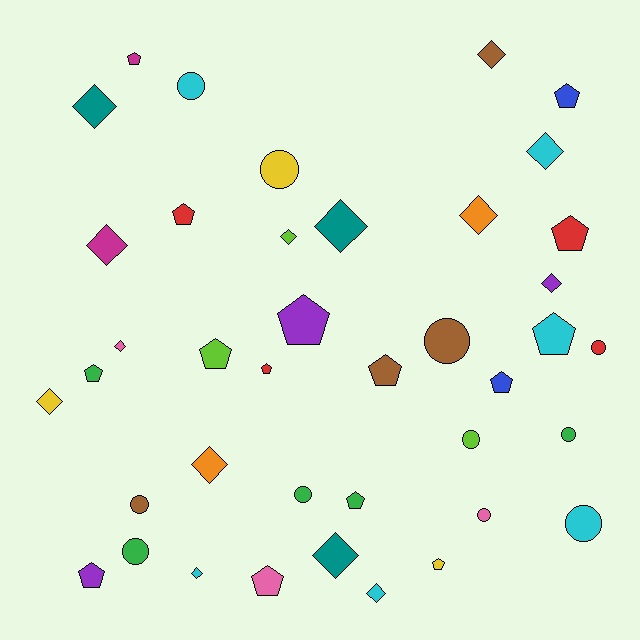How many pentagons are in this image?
There are 15 pentagons.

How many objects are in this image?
There are 40 objects.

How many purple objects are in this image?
There are 3 purple objects.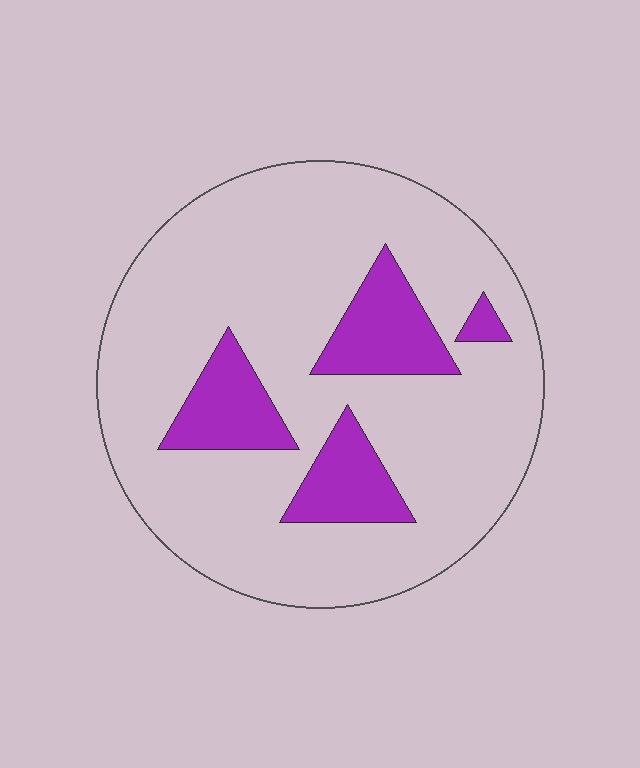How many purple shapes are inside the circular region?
4.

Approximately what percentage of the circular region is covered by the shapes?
Approximately 20%.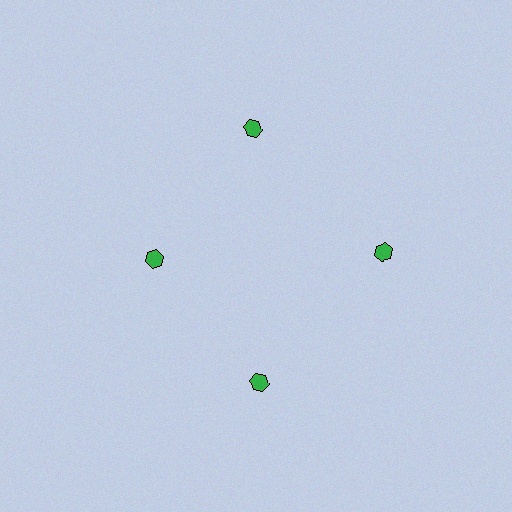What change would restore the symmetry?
The symmetry would be restored by moving it outward, back onto the ring so that all 4 hexagons sit at equal angles and equal distance from the center.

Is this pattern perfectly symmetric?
No. The 4 green hexagons are arranged in a ring, but one element near the 9 o'clock position is pulled inward toward the center, breaking the 4-fold rotational symmetry.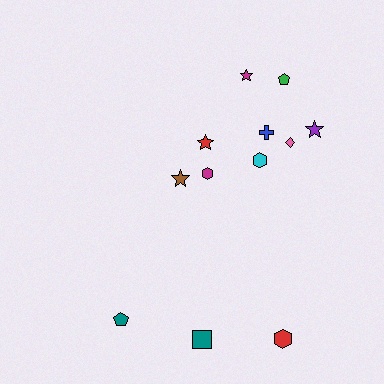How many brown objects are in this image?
There is 1 brown object.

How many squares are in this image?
There is 1 square.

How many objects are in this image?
There are 12 objects.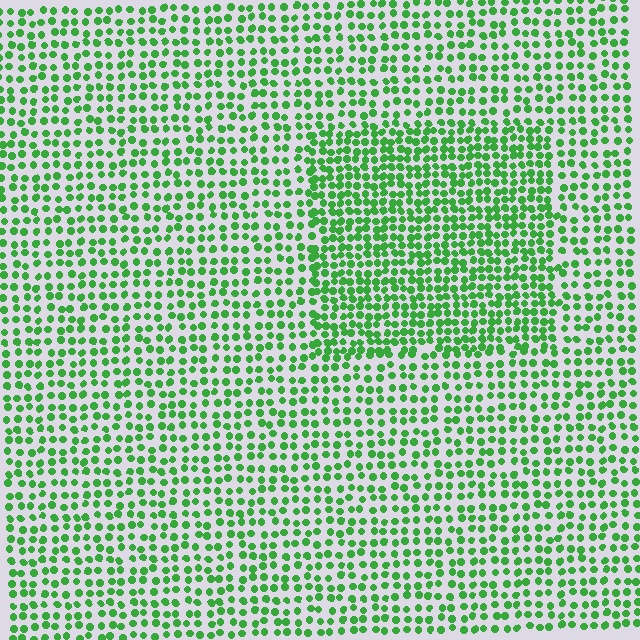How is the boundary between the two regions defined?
The boundary is defined by a change in element density (approximately 1.6x ratio). All elements are the same color, size, and shape.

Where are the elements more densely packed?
The elements are more densely packed inside the rectangle boundary.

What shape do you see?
I see a rectangle.